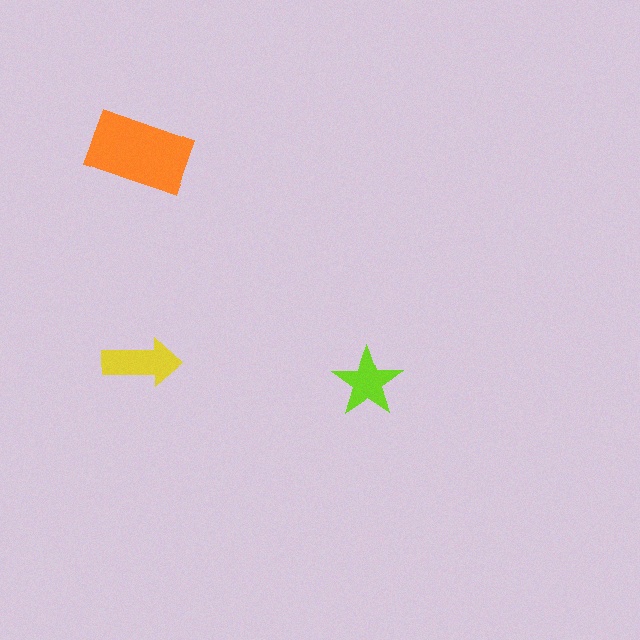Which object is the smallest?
The lime star.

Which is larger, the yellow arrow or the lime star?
The yellow arrow.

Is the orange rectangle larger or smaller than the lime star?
Larger.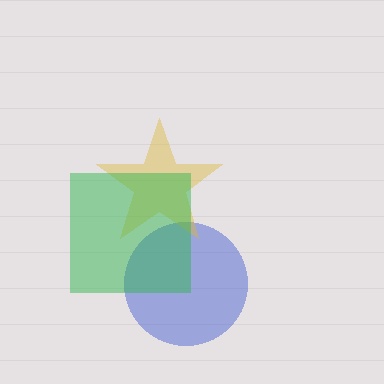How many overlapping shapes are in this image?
There are 3 overlapping shapes in the image.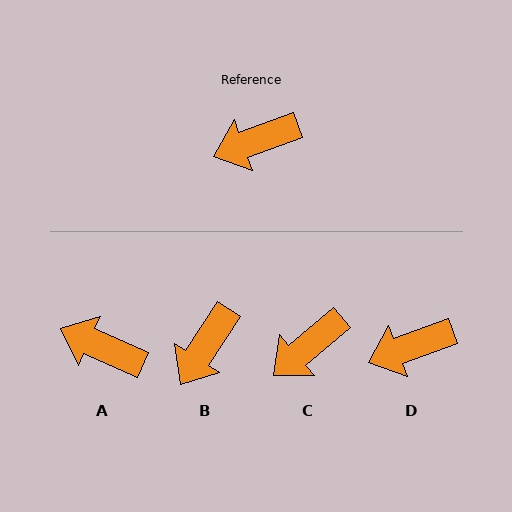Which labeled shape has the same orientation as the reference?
D.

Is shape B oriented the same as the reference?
No, it is off by about 37 degrees.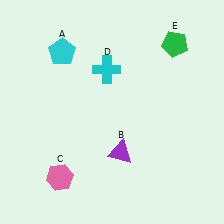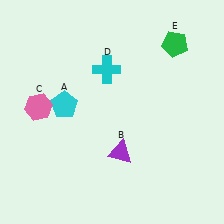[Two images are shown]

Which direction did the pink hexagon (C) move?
The pink hexagon (C) moved up.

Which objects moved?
The objects that moved are: the cyan pentagon (A), the pink hexagon (C).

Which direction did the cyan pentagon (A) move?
The cyan pentagon (A) moved down.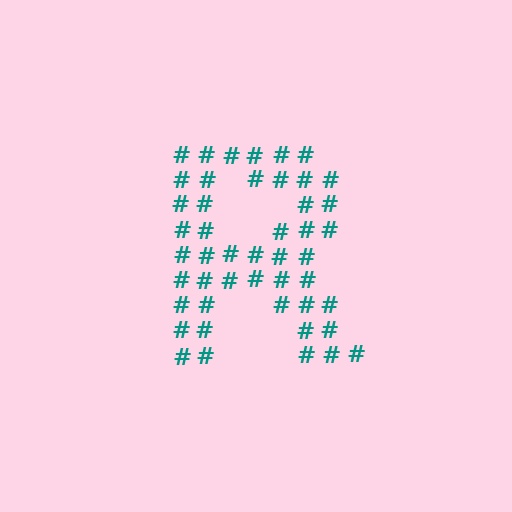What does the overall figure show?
The overall figure shows the letter R.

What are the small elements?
The small elements are hash symbols.